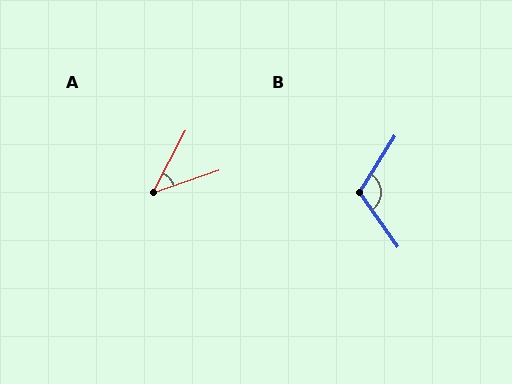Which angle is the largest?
B, at approximately 112 degrees.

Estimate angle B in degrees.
Approximately 112 degrees.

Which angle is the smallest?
A, at approximately 43 degrees.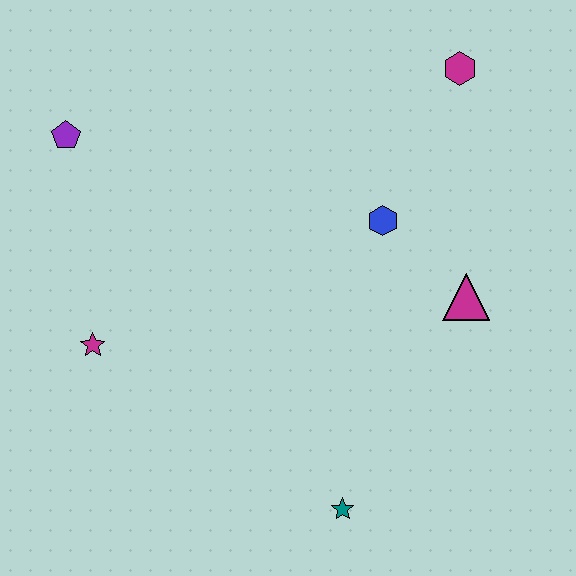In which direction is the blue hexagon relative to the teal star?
The blue hexagon is above the teal star.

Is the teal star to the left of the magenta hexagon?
Yes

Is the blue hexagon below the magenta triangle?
No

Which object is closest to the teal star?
The magenta triangle is closest to the teal star.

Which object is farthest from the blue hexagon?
The purple pentagon is farthest from the blue hexagon.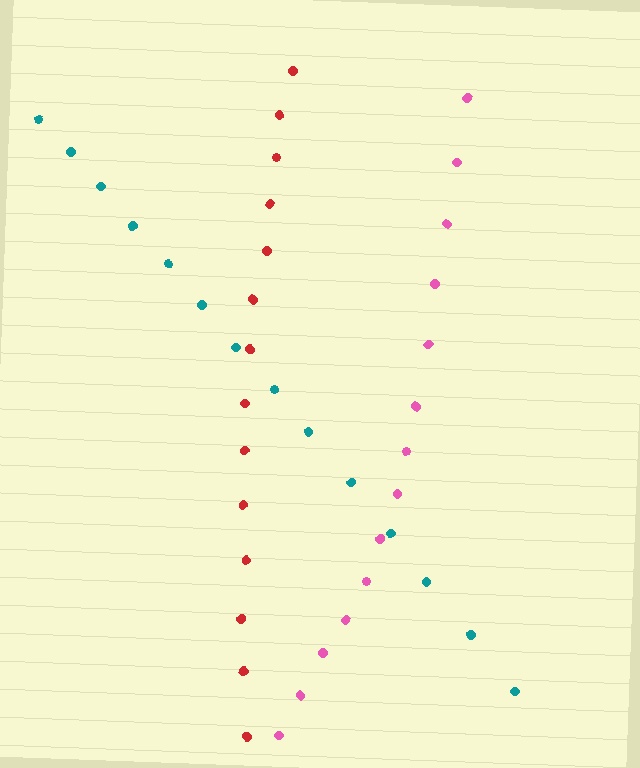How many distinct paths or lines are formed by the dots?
There are 3 distinct paths.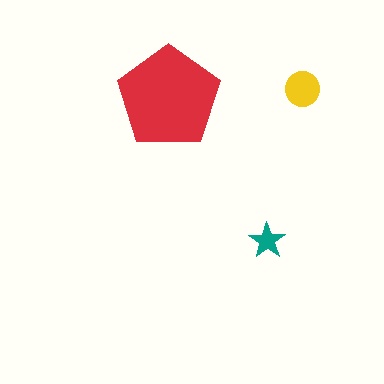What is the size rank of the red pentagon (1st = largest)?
1st.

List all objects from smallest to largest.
The teal star, the yellow circle, the red pentagon.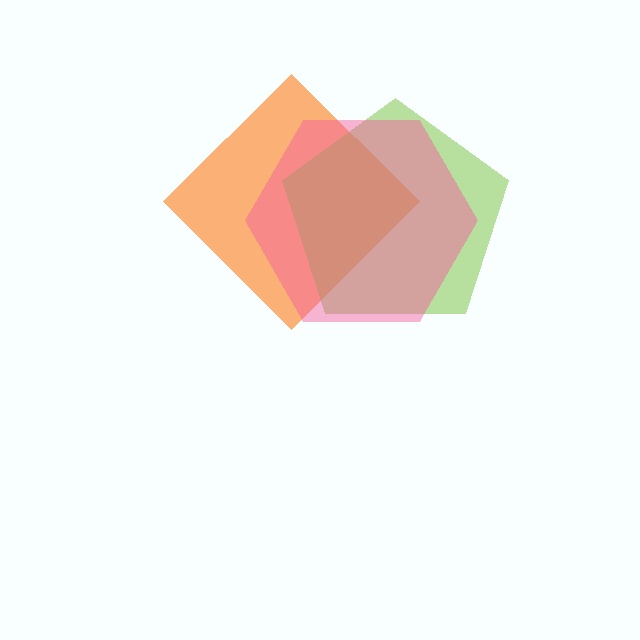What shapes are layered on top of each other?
The layered shapes are: an orange diamond, a lime pentagon, a pink hexagon.